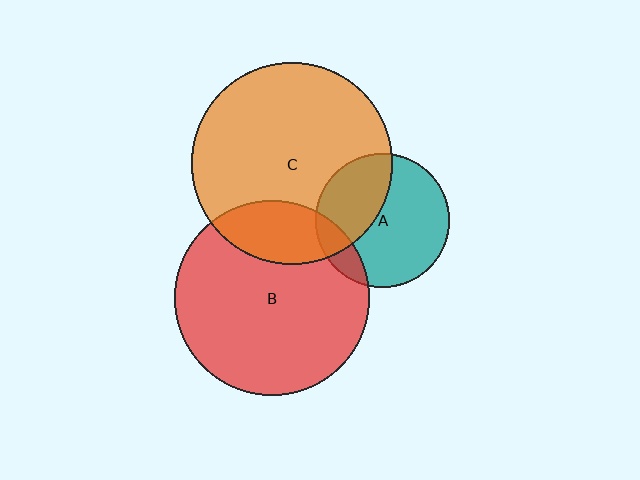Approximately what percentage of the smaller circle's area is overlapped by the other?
Approximately 15%.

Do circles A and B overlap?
Yes.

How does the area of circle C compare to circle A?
Approximately 2.3 times.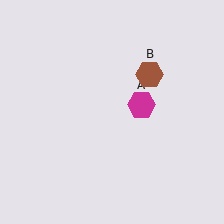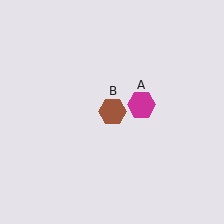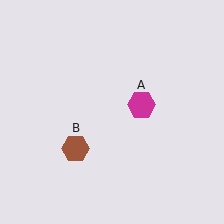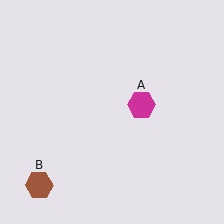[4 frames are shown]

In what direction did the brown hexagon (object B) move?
The brown hexagon (object B) moved down and to the left.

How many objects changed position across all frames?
1 object changed position: brown hexagon (object B).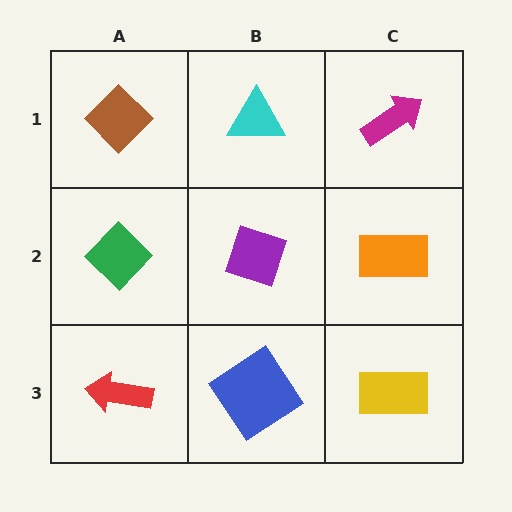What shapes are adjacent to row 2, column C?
A magenta arrow (row 1, column C), a yellow rectangle (row 3, column C), a purple diamond (row 2, column B).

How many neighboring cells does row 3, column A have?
2.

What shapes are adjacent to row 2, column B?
A cyan triangle (row 1, column B), a blue diamond (row 3, column B), a green diamond (row 2, column A), an orange rectangle (row 2, column C).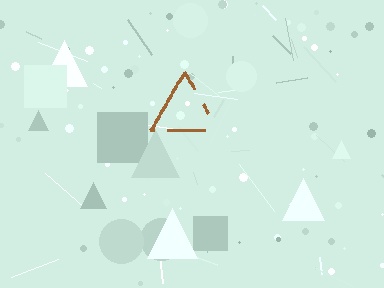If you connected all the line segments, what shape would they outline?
They would outline a triangle.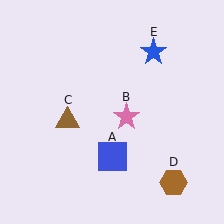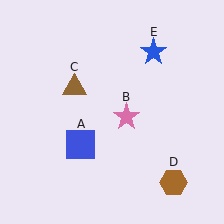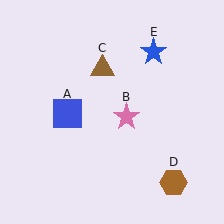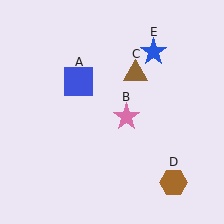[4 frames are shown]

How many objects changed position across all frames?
2 objects changed position: blue square (object A), brown triangle (object C).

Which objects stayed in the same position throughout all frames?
Pink star (object B) and brown hexagon (object D) and blue star (object E) remained stationary.